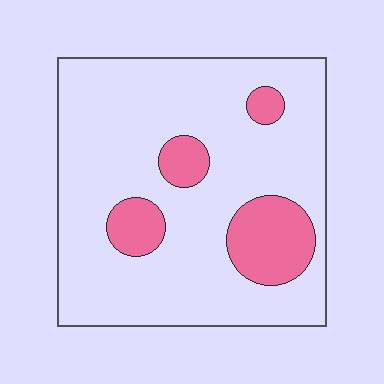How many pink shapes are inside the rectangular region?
4.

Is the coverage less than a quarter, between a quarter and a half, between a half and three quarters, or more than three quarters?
Less than a quarter.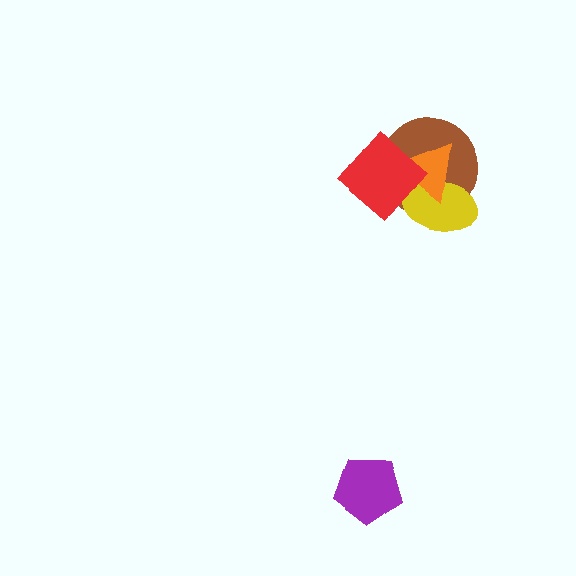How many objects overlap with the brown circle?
3 objects overlap with the brown circle.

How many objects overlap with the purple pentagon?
0 objects overlap with the purple pentagon.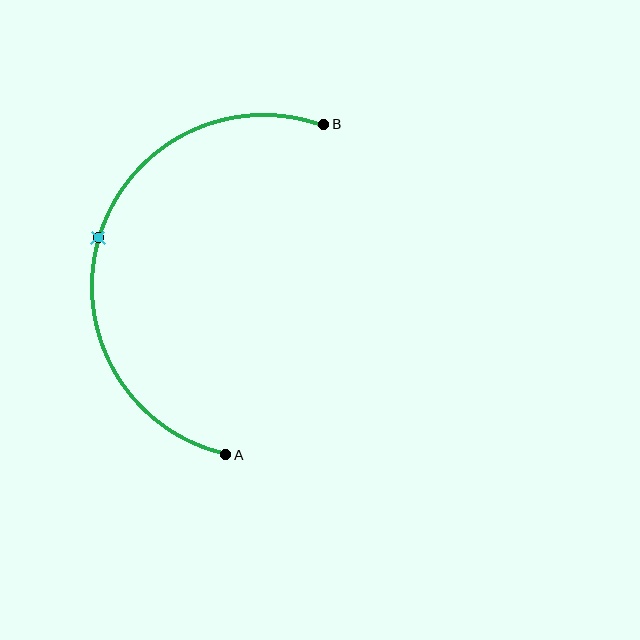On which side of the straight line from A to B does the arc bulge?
The arc bulges to the left of the straight line connecting A and B.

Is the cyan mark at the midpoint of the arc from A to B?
Yes. The cyan mark lies on the arc at equal arc-length from both A and B — it is the arc midpoint.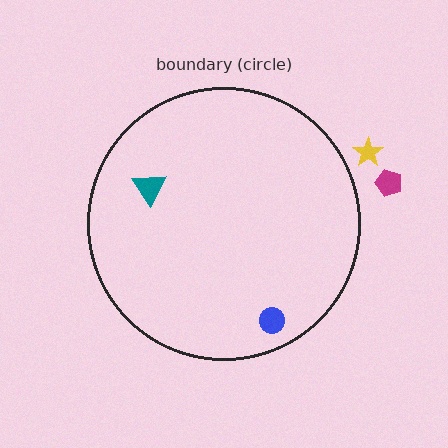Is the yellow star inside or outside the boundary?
Outside.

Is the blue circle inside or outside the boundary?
Inside.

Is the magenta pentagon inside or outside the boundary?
Outside.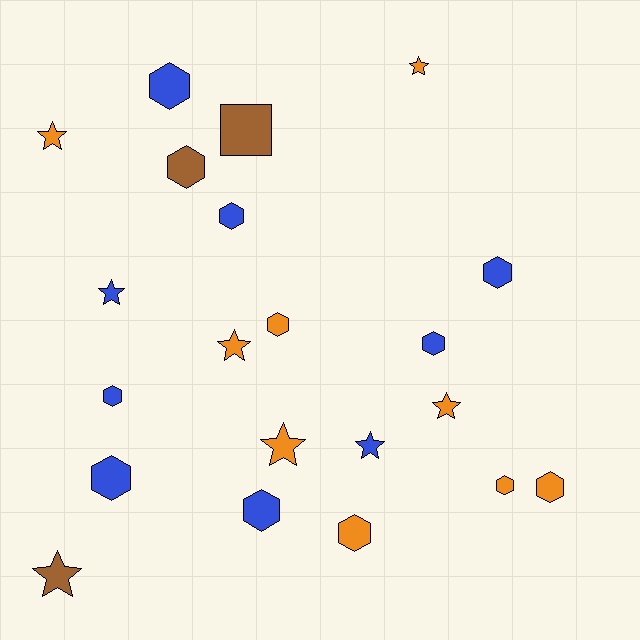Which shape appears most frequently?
Hexagon, with 12 objects.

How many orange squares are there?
There are no orange squares.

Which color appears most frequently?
Orange, with 9 objects.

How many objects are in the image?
There are 21 objects.